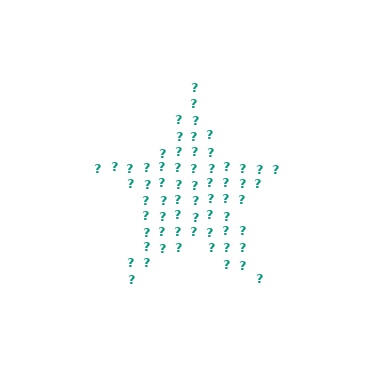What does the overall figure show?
The overall figure shows a star.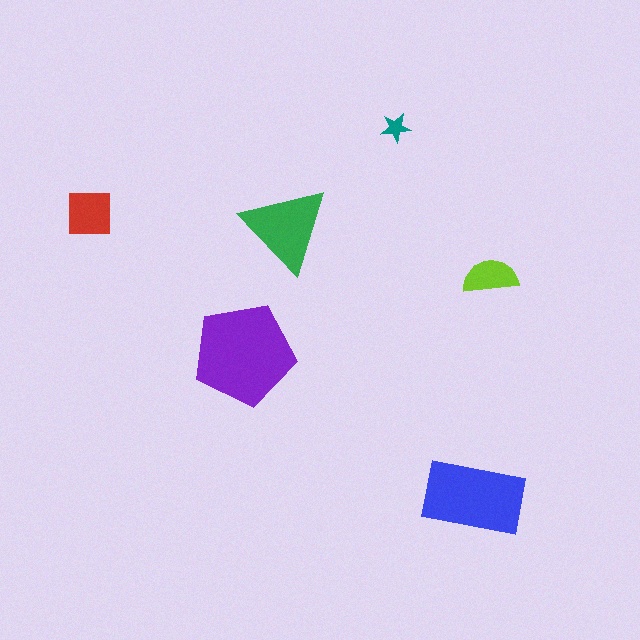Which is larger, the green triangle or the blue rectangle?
The blue rectangle.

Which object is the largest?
The purple pentagon.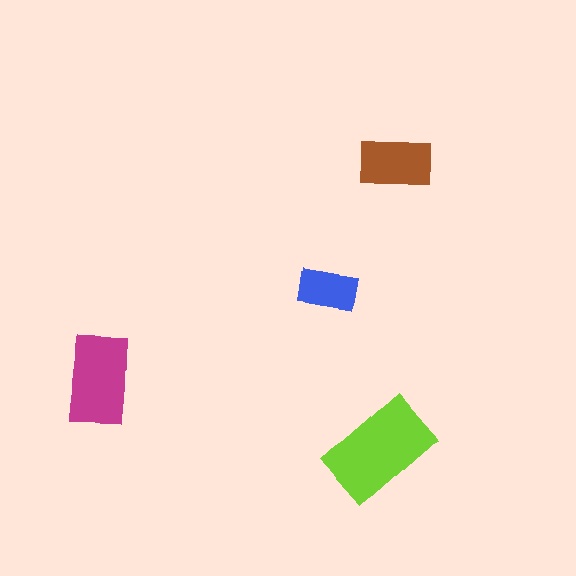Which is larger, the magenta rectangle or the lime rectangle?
The lime one.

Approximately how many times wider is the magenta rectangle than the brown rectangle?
About 1.5 times wider.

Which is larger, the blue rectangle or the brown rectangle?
The brown one.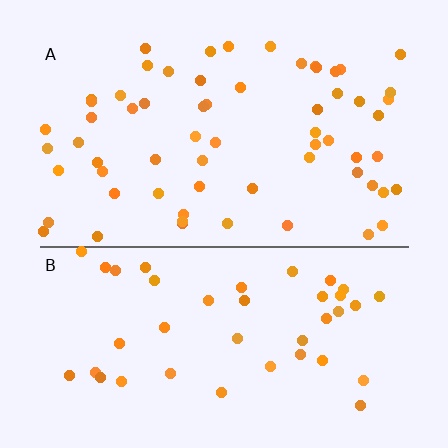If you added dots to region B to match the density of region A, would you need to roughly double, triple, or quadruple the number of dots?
Approximately double.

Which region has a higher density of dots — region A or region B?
A (the top).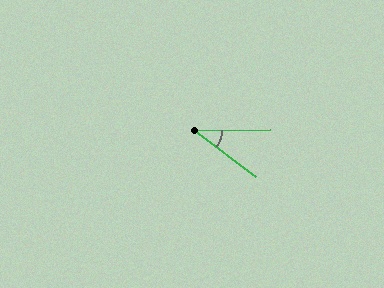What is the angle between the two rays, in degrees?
Approximately 38 degrees.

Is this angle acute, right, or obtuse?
It is acute.